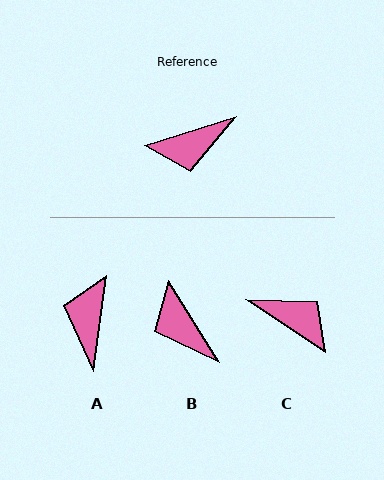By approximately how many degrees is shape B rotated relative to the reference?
Approximately 76 degrees clockwise.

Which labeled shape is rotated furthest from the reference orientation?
C, about 129 degrees away.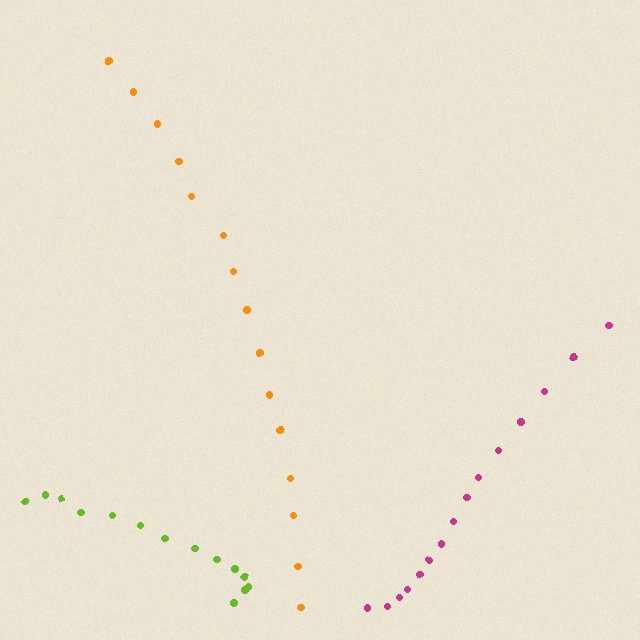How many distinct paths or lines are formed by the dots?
There are 3 distinct paths.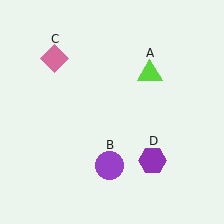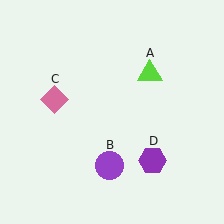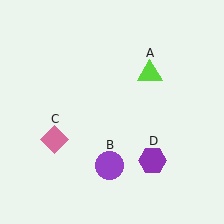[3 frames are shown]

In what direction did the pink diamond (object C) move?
The pink diamond (object C) moved down.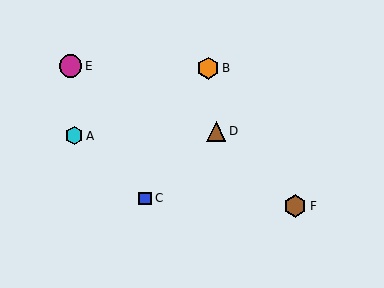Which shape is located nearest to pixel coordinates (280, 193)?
The brown hexagon (labeled F) at (295, 206) is nearest to that location.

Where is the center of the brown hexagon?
The center of the brown hexagon is at (295, 206).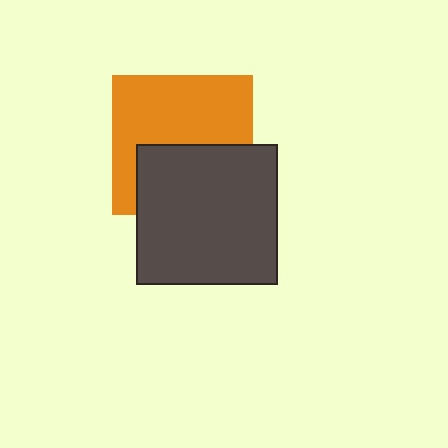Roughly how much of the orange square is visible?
About half of it is visible (roughly 57%).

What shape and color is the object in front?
The object in front is a dark gray square.